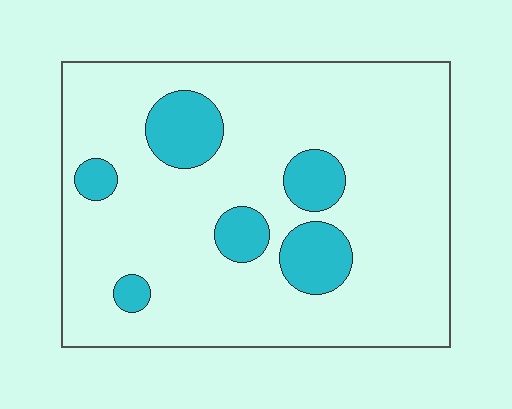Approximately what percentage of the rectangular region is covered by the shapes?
Approximately 15%.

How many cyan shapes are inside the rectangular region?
6.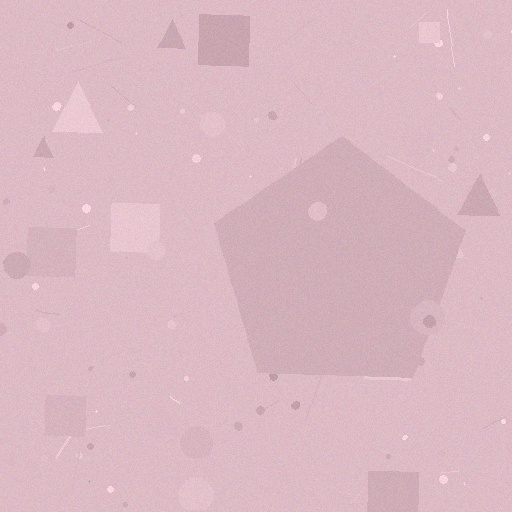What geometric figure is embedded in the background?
A pentagon is embedded in the background.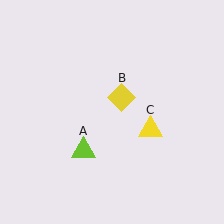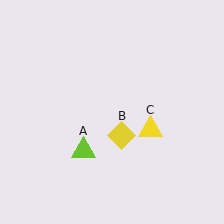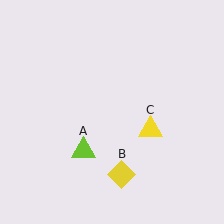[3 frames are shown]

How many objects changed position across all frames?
1 object changed position: yellow diamond (object B).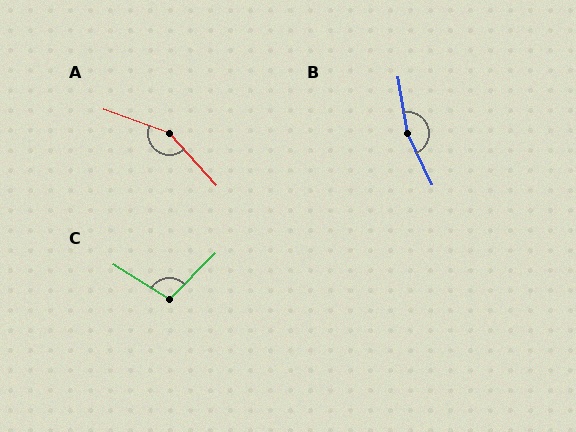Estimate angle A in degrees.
Approximately 151 degrees.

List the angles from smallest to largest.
C (103°), A (151°), B (164°).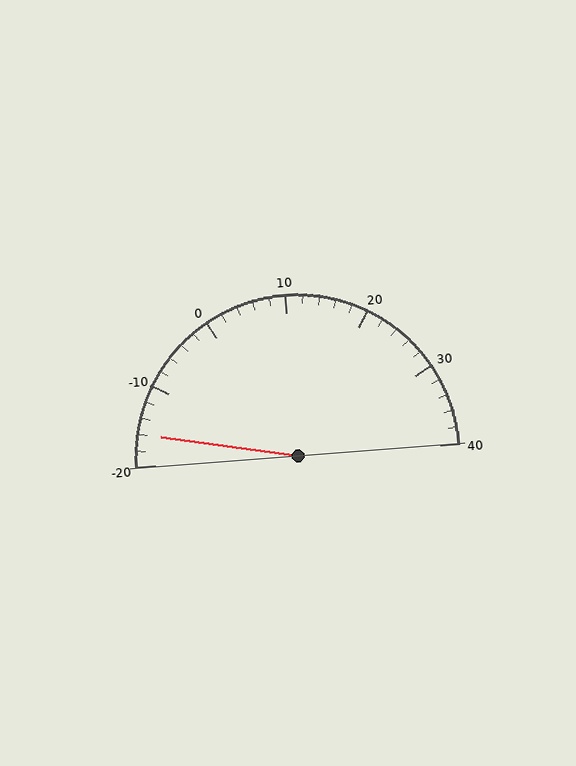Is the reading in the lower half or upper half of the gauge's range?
The reading is in the lower half of the range (-20 to 40).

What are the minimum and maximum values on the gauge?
The gauge ranges from -20 to 40.